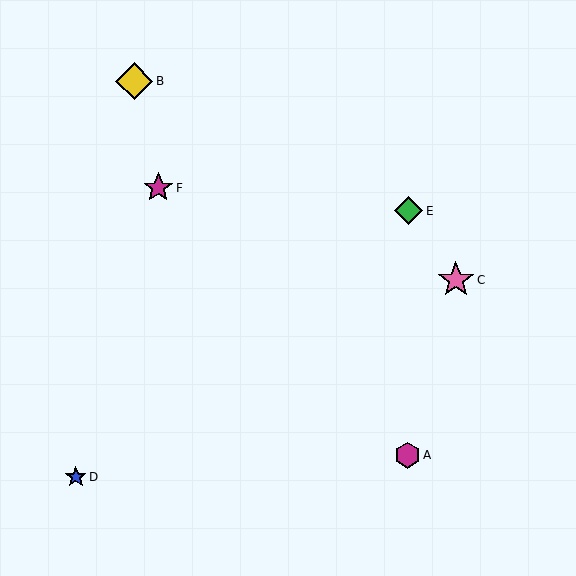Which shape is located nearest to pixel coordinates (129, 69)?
The yellow diamond (labeled B) at (134, 81) is nearest to that location.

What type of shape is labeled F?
Shape F is a magenta star.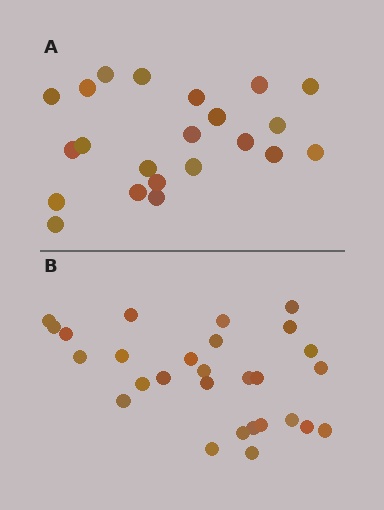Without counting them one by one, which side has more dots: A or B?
Region B (the bottom region) has more dots.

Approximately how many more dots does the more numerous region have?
Region B has about 6 more dots than region A.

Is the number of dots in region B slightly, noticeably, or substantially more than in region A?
Region B has noticeably more, but not dramatically so. The ratio is roughly 1.3 to 1.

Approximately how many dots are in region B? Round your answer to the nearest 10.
About 30 dots. (The exact count is 28, which rounds to 30.)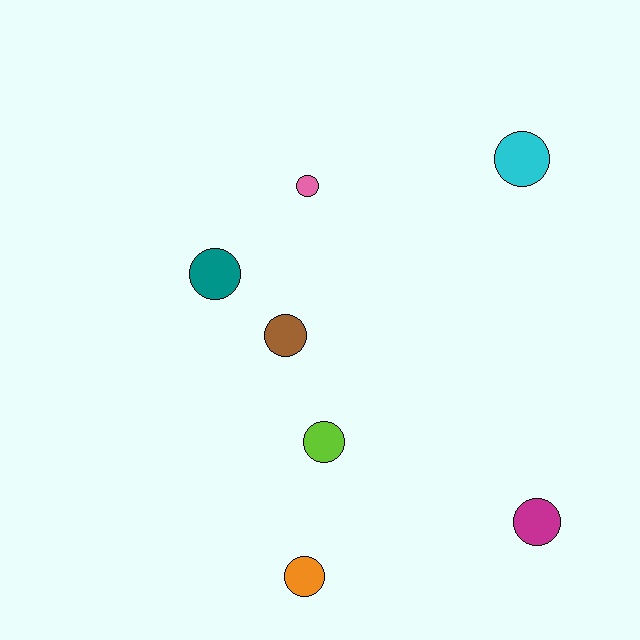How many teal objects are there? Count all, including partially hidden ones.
There is 1 teal object.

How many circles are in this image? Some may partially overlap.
There are 7 circles.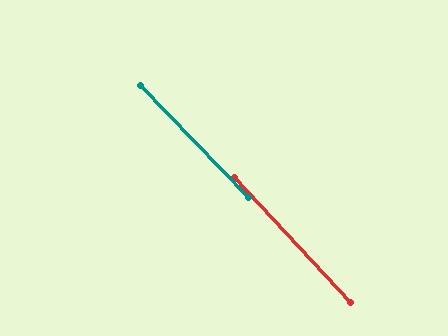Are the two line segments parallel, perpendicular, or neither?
Parallel — their directions differ by only 1.2°.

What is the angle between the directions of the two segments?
Approximately 1 degree.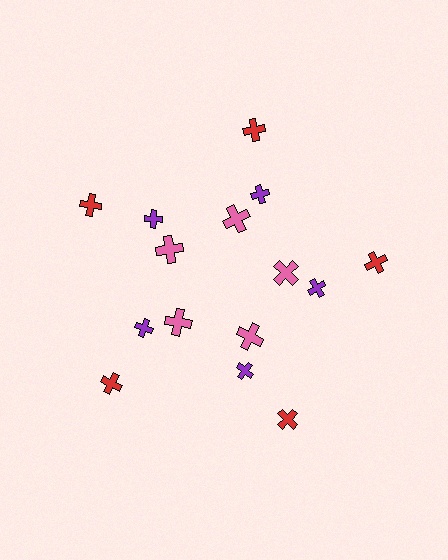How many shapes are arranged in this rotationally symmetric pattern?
There are 15 shapes, arranged in 5 groups of 3.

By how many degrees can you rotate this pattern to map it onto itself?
The pattern maps onto itself every 72 degrees of rotation.